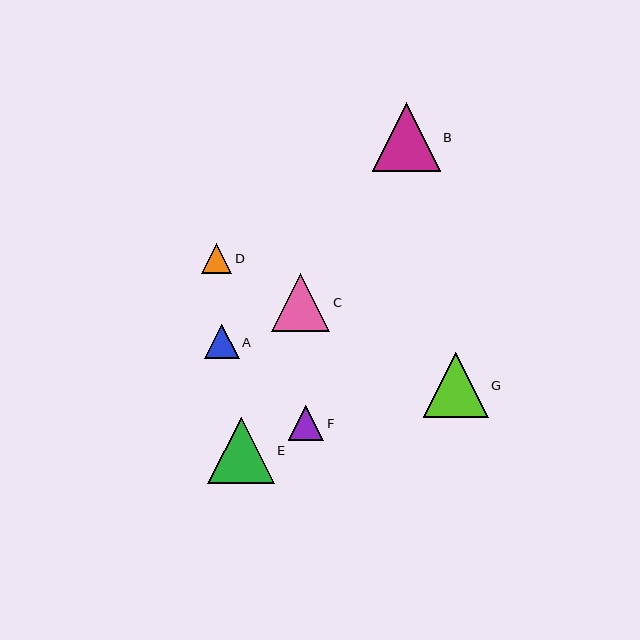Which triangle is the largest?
Triangle B is the largest with a size of approximately 68 pixels.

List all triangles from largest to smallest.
From largest to smallest: B, E, G, C, F, A, D.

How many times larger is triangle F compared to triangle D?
Triangle F is approximately 1.2 times the size of triangle D.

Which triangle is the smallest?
Triangle D is the smallest with a size of approximately 30 pixels.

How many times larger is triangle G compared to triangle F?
Triangle G is approximately 1.8 times the size of triangle F.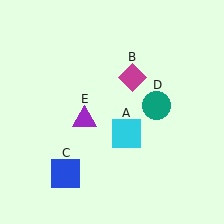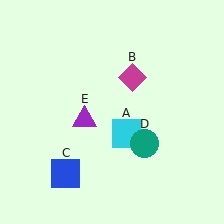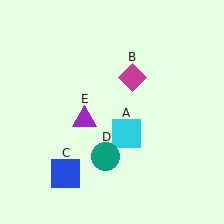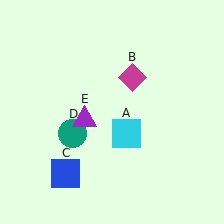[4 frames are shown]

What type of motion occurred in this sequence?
The teal circle (object D) rotated clockwise around the center of the scene.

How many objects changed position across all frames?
1 object changed position: teal circle (object D).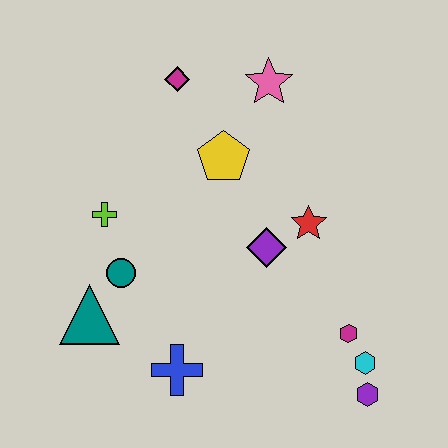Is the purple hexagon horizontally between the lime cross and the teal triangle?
No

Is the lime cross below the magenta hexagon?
No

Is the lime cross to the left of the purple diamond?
Yes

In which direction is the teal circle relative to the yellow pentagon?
The teal circle is below the yellow pentagon.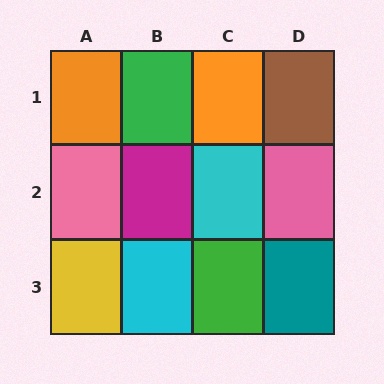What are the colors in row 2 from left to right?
Pink, magenta, cyan, pink.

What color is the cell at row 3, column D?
Teal.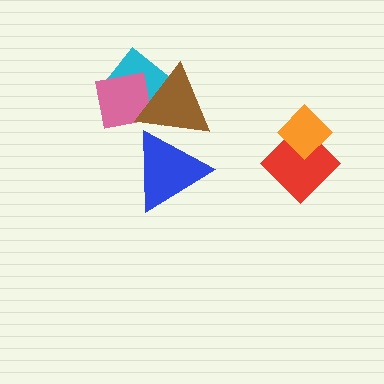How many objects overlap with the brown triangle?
3 objects overlap with the brown triangle.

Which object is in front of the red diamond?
The orange diamond is in front of the red diamond.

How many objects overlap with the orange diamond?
1 object overlaps with the orange diamond.